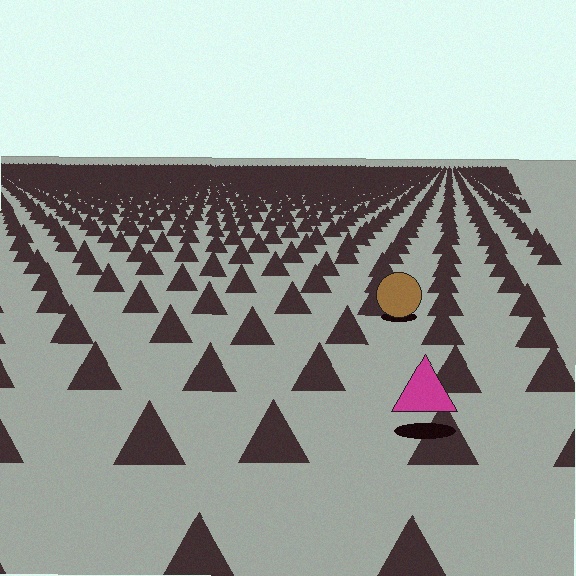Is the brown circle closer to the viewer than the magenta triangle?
No. The magenta triangle is closer — you can tell from the texture gradient: the ground texture is coarser near it.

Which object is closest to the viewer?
The magenta triangle is closest. The texture marks near it are larger and more spread out.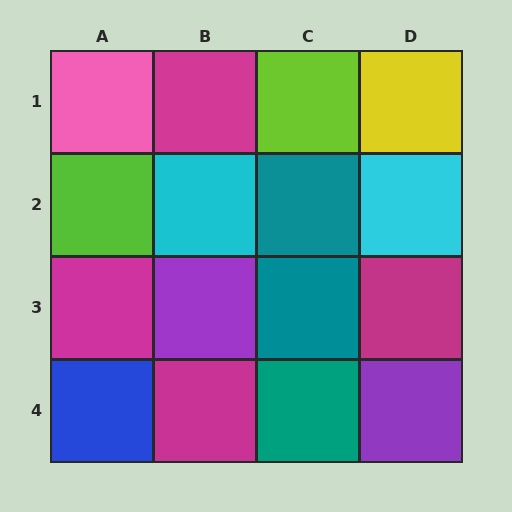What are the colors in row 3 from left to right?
Magenta, purple, teal, magenta.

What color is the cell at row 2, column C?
Teal.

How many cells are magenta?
4 cells are magenta.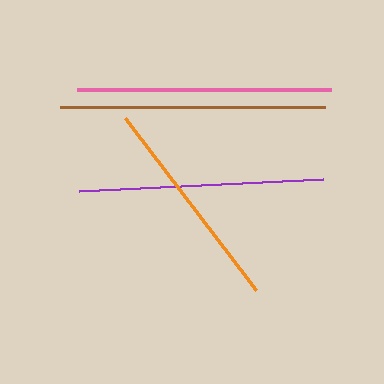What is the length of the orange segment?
The orange segment is approximately 216 pixels long.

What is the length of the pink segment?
The pink segment is approximately 255 pixels long.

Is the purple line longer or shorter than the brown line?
The brown line is longer than the purple line.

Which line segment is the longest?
The brown line is the longest at approximately 265 pixels.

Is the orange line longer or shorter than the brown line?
The brown line is longer than the orange line.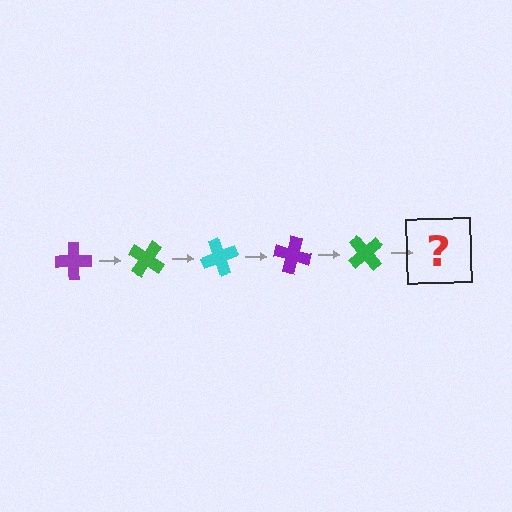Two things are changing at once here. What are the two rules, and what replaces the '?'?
The two rules are that it rotates 35 degrees each step and the color cycles through purple, green, and cyan. The '?' should be a cyan cross, rotated 175 degrees from the start.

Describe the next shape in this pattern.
It should be a cyan cross, rotated 175 degrees from the start.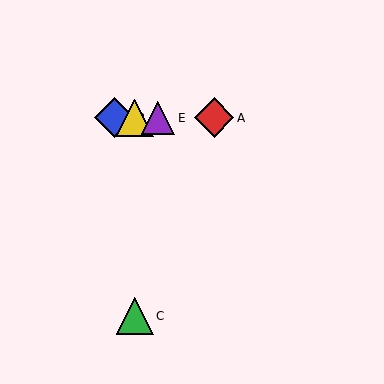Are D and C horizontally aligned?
No, D is at y≈118 and C is at y≈316.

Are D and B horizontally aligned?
Yes, both are at y≈118.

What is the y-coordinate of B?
Object B is at y≈118.